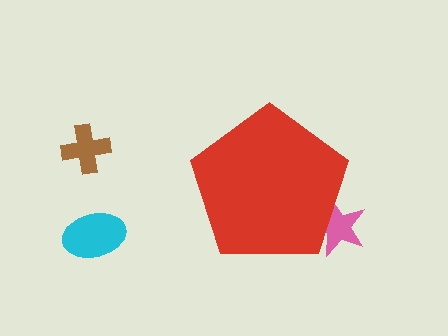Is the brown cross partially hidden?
No, the brown cross is fully visible.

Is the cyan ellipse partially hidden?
No, the cyan ellipse is fully visible.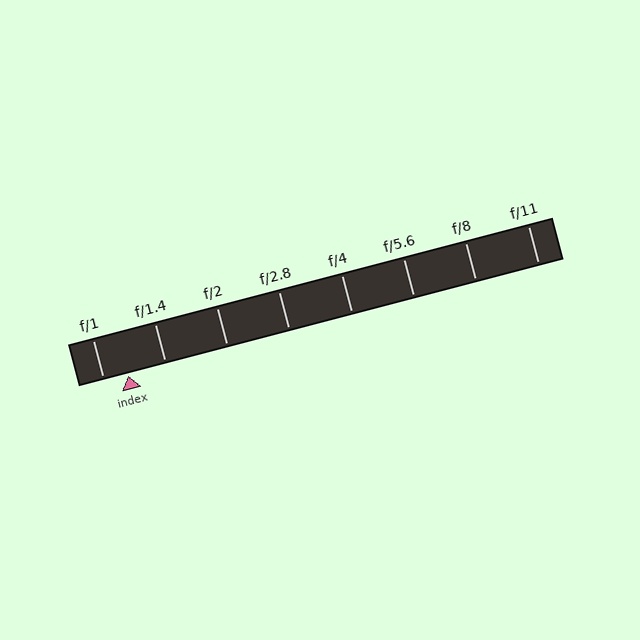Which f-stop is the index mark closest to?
The index mark is closest to f/1.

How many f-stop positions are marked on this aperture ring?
There are 8 f-stop positions marked.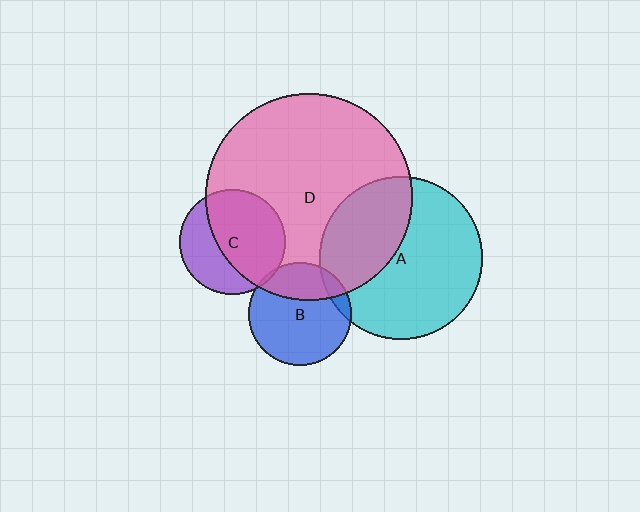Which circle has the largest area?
Circle D (pink).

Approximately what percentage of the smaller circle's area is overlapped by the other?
Approximately 30%.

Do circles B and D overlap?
Yes.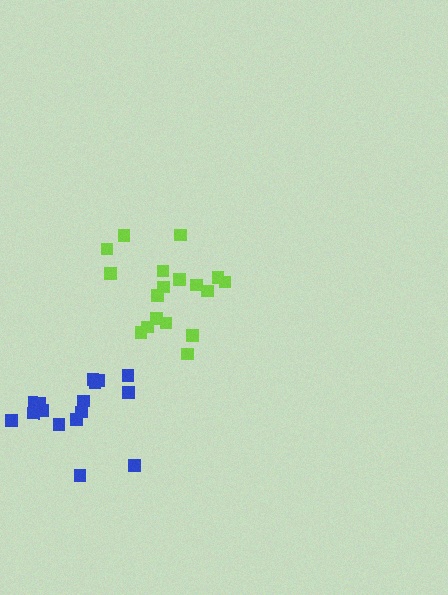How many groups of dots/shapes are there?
There are 2 groups.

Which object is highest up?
The lime cluster is topmost.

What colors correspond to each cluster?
The clusters are colored: lime, blue.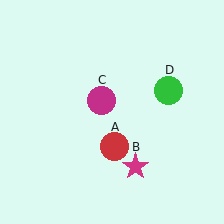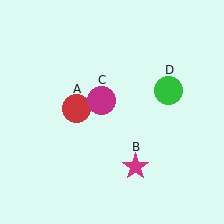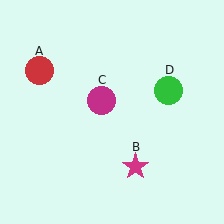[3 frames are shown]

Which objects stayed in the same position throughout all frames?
Magenta star (object B) and magenta circle (object C) and green circle (object D) remained stationary.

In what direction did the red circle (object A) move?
The red circle (object A) moved up and to the left.